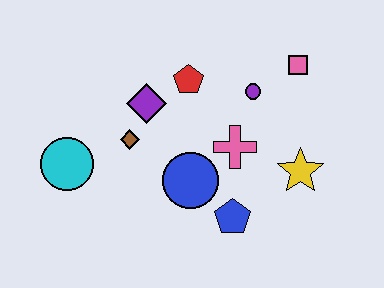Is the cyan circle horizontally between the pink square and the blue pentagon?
No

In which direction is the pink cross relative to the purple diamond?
The pink cross is to the right of the purple diamond.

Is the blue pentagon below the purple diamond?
Yes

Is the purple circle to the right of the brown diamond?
Yes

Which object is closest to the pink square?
The purple circle is closest to the pink square.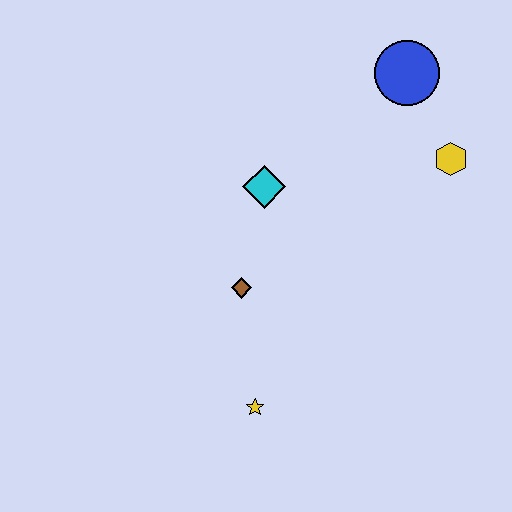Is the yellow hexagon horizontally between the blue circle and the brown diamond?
No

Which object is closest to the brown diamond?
The cyan diamond is closest to the brown diamond.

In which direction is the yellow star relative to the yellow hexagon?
The yellow star is below the yellow hexagon.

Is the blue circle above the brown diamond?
Yes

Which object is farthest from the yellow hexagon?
The yellow star is farthest from the yellow hexagon.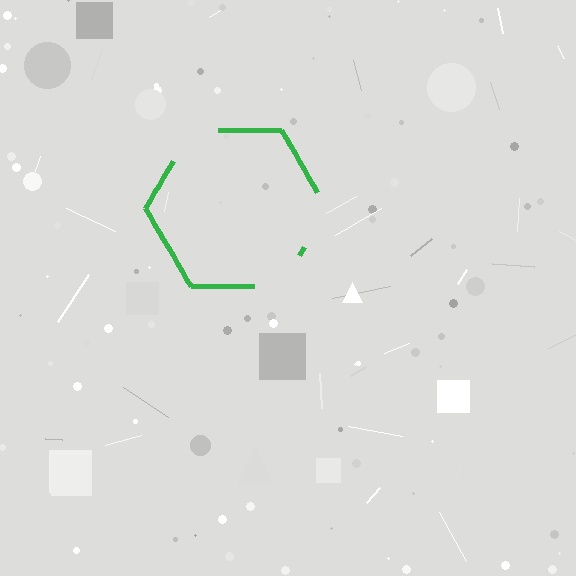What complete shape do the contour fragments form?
The contour fragments form a hexagon.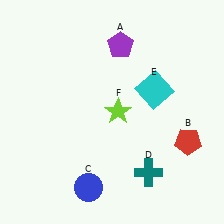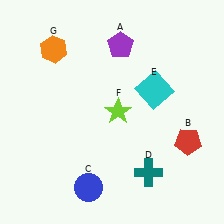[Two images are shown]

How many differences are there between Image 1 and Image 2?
There is 1 difference between the two images.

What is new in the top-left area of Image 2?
An orange hexagon (G) was added in the top-left area of Image 2.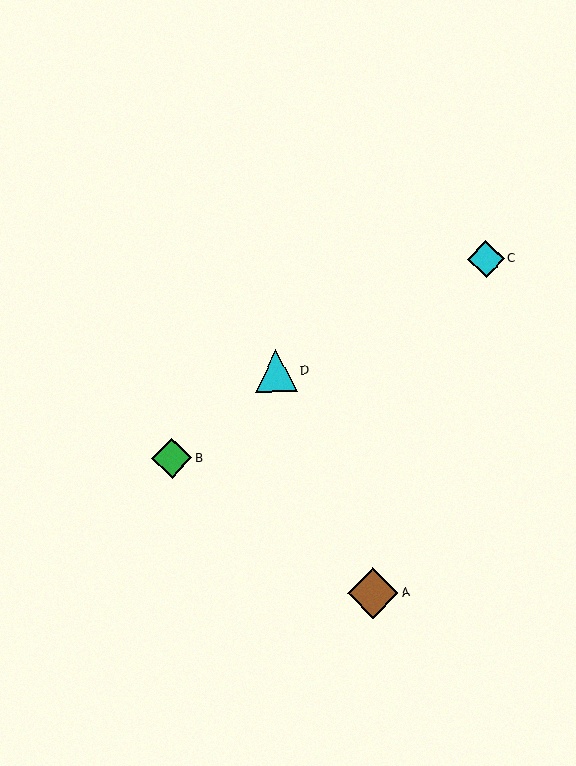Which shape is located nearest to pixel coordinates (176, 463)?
The green diamond (labeled B) at (172, 459) is nearest to that location.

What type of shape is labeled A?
Shape A is a brown diamond.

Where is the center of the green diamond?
The center of the green diamond is at (172, 459).